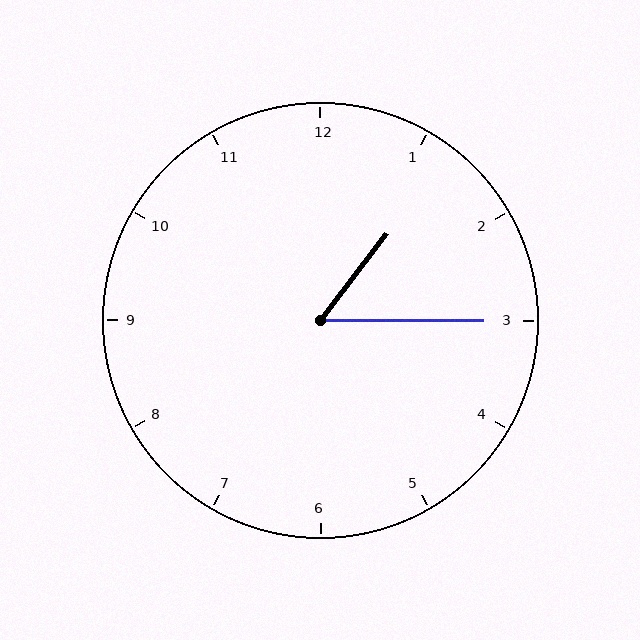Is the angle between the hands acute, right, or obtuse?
It is acute.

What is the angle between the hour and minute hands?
Approximately 52 degrees.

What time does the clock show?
1:15.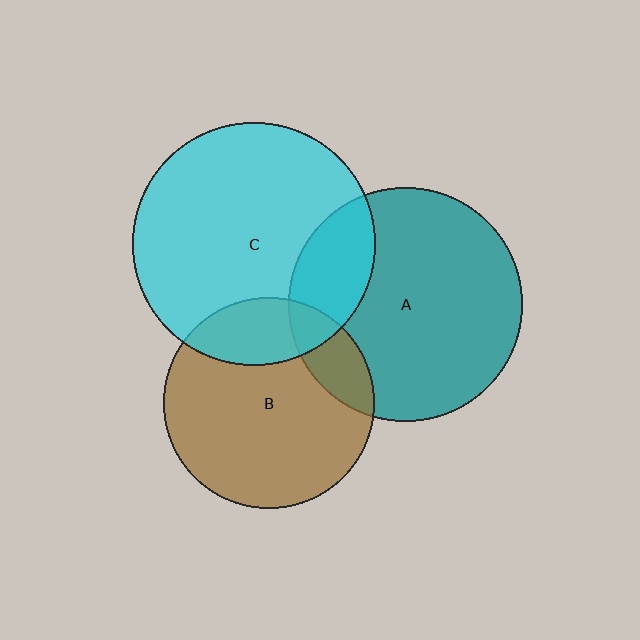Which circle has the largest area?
Circle C (cyan).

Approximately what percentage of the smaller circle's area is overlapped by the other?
Approximately 20%.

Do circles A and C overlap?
Yes.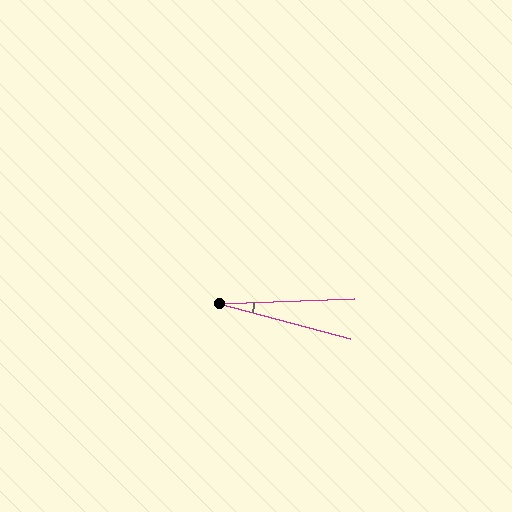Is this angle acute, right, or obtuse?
It is acute.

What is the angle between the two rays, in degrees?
Approximately 17 degrees.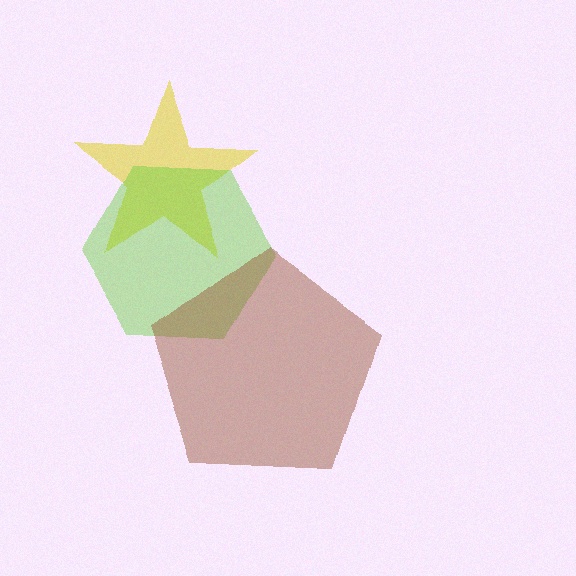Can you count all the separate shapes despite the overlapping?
Yes, there are 3 separate shapes.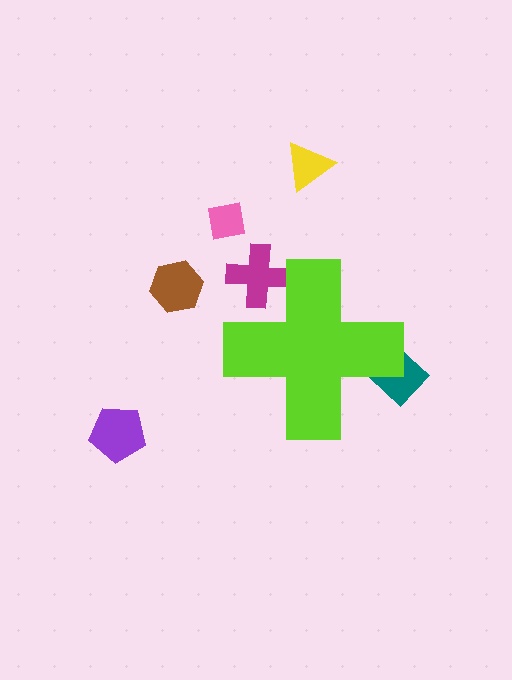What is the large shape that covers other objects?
A lime cross.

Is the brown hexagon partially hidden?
No, the brown hexagon is fully visible.